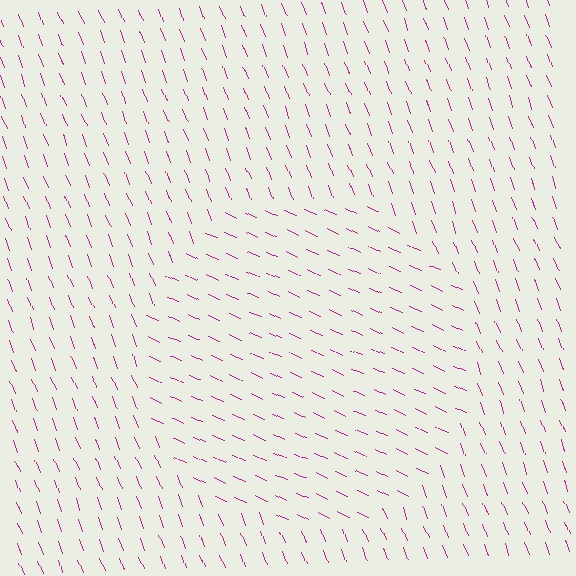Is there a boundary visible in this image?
Yes, there is a texture boundary formed by a change in line orientation.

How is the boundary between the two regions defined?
The boundary is defined purely by a change in line orientation (approximately 45 degrees difference). All lines are the same color and thickness.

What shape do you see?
I see a circle.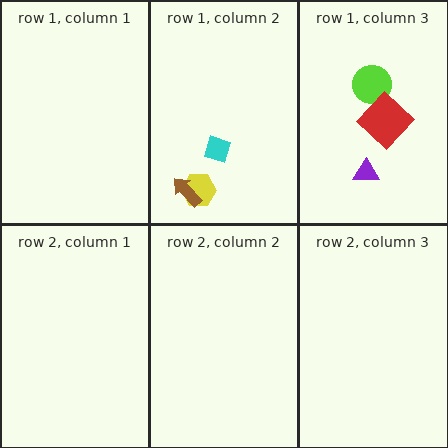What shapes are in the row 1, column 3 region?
The purple triangle, the lime circle, the red diamond.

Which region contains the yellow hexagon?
The row 1, column 2 region.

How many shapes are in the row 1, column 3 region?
3.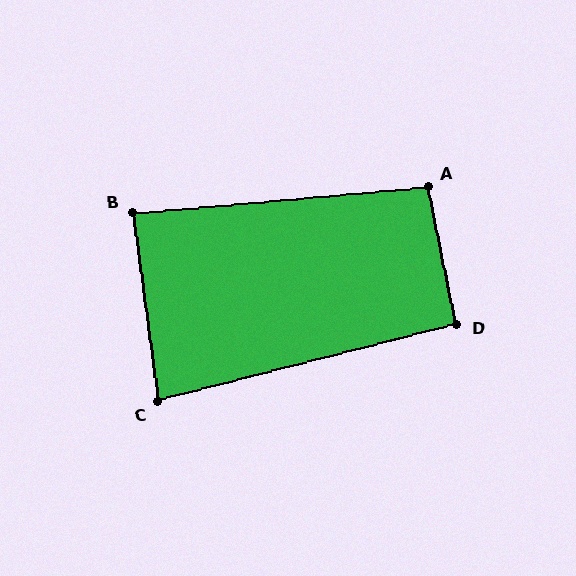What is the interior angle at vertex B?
Approximately 87 degrees (approximately right).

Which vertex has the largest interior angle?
A, at approximately 97 degrees.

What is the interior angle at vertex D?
Approximately 93 degrees (approximately right).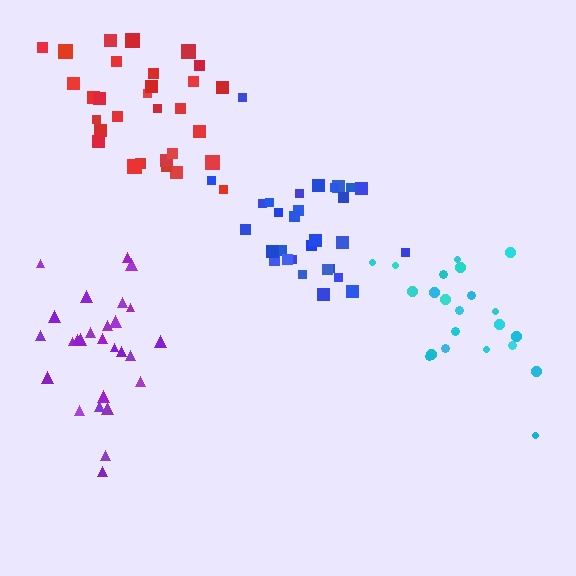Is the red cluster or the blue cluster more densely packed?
Blue.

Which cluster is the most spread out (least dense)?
Cyan.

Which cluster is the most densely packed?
Blue.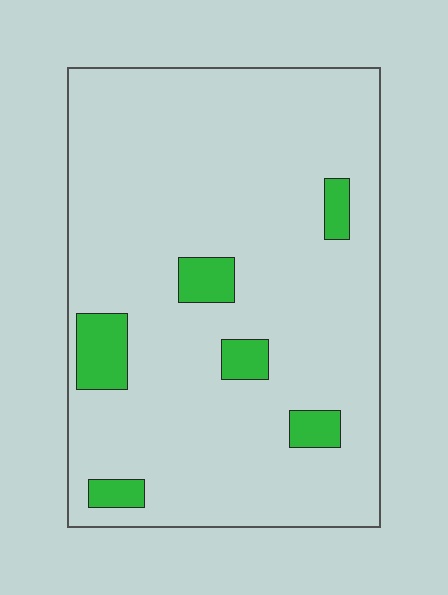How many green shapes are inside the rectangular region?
6.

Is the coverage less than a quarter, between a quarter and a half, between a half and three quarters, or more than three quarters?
Less than a quarter.